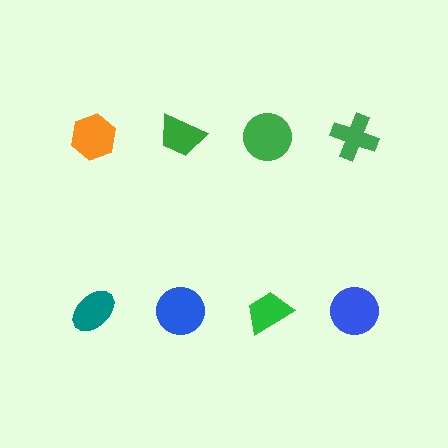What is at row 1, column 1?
An orange hexagon.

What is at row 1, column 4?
A green cross.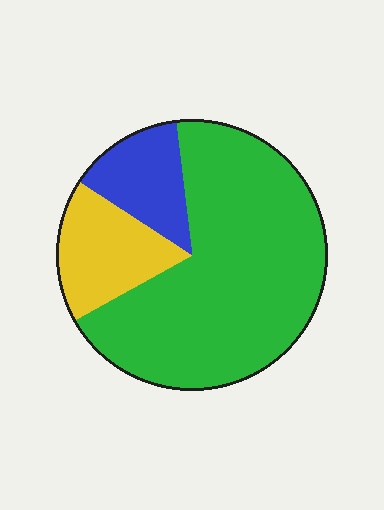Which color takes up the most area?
Green, at roughly 70%.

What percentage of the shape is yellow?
Yellow covers around 15% of the shape.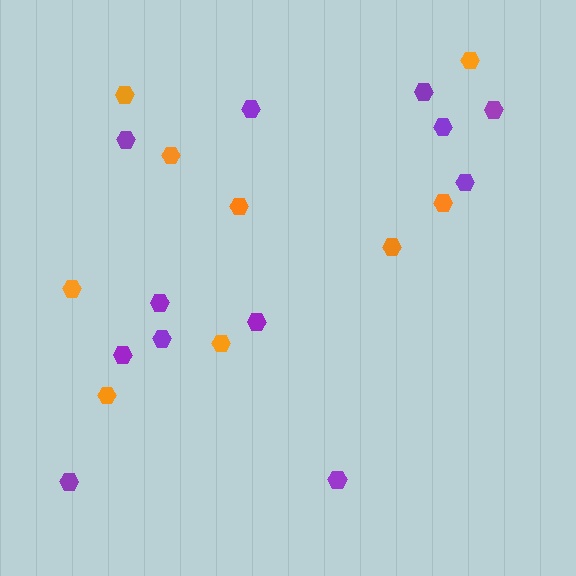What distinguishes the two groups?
There are 2 groups: one group of orange hexagons (9) and one group of purple hexagons (12).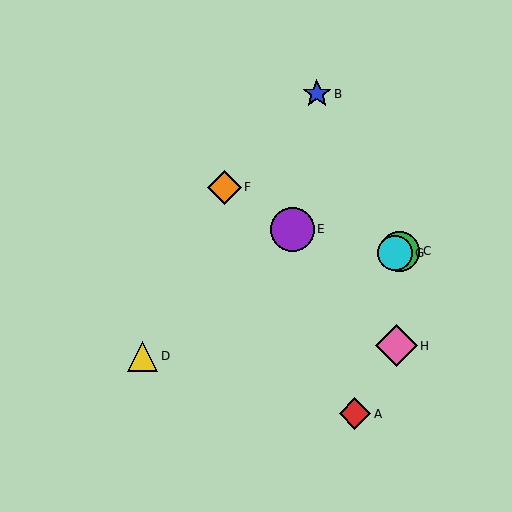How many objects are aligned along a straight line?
3 objects (C, D, G) are aligned along a straight line.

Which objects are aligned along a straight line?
Objects C, D, G are aligned along a straight line.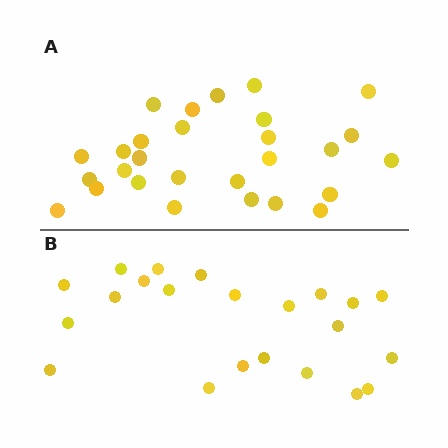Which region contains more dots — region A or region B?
Region A (the top region) has more dots.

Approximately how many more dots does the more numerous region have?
Region A has about 6 more dots than region B.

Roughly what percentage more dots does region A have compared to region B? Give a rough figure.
About 25% more.